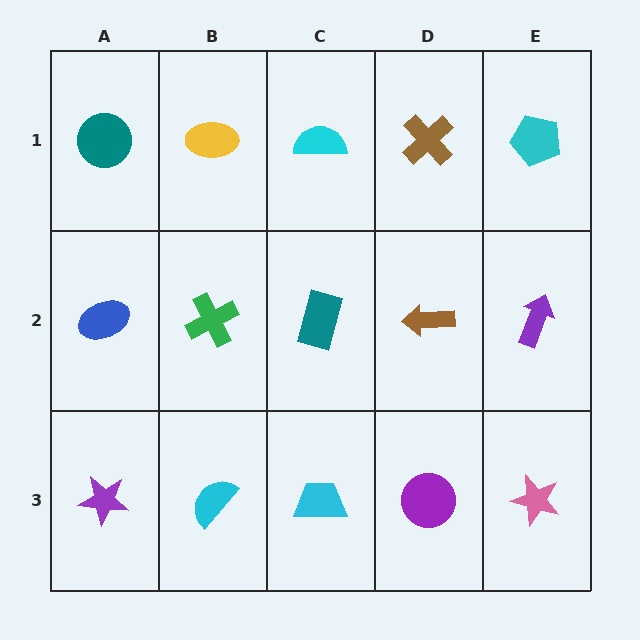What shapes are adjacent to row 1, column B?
A green cross (row 2, column B), a teal circle (row 1, column A), a cyan semicircle (row 1, column C).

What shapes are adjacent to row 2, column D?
A brown cross (row 1, column D), a purple circle (row 3, column D), a teal rectangle (row 2, column C), a purple arrow (row 2, column E).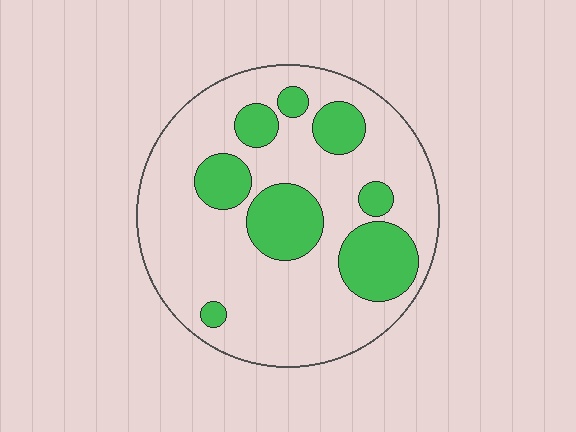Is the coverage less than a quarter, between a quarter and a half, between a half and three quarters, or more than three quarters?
Between a quarter and a half.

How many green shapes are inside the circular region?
8.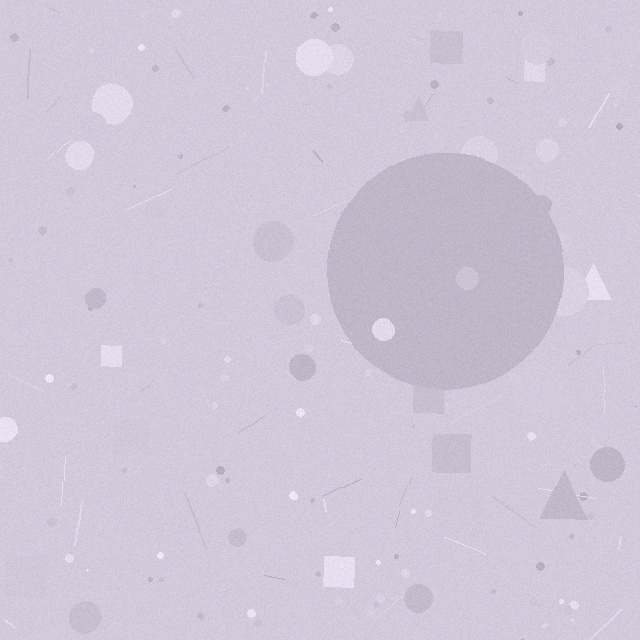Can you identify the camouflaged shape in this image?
The camouflaged shape is a circle.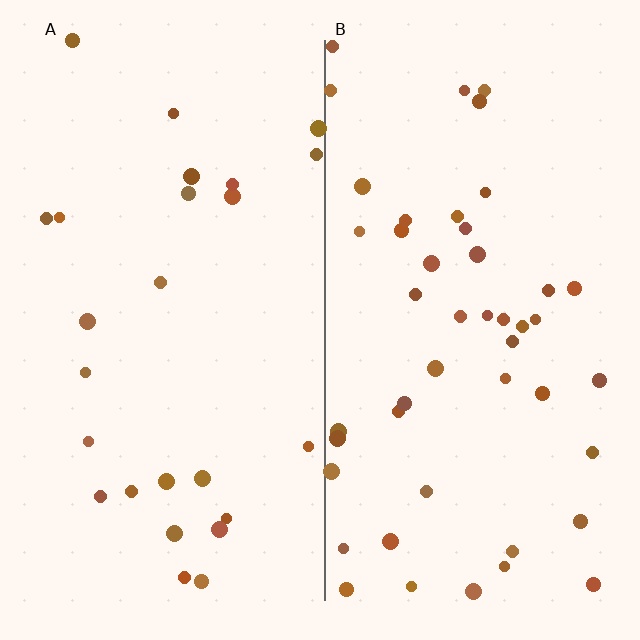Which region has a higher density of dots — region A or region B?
B (the right).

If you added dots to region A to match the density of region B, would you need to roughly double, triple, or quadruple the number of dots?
Approximately double.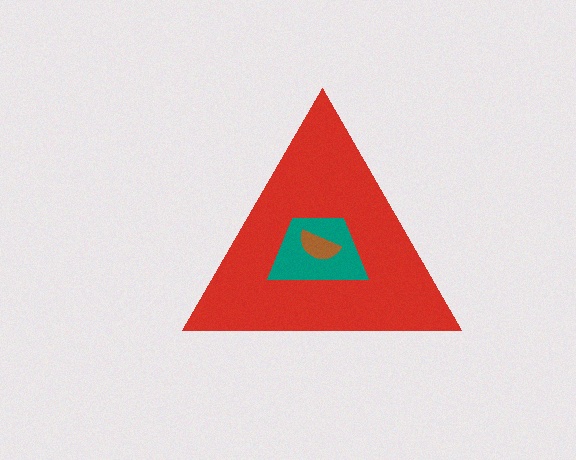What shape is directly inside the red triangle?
The teal trapezoid.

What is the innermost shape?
The brown semicircle.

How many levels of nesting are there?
3.